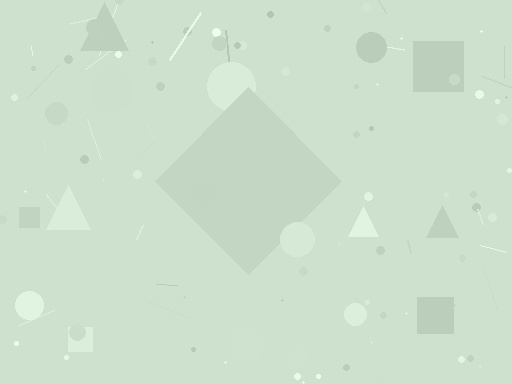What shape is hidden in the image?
A diamond is hidden in the image.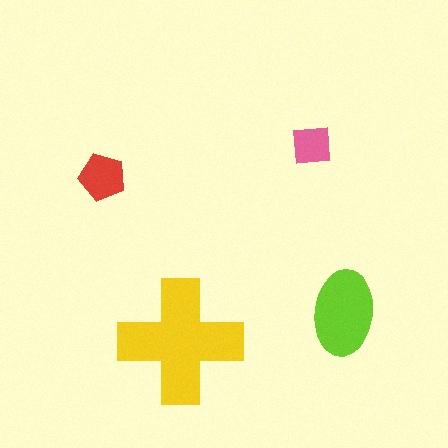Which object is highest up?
The pink square is topmost.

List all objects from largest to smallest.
The yellow cross, the lime ellipse, the red pentagon, the pink square.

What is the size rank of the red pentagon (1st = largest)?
3rd.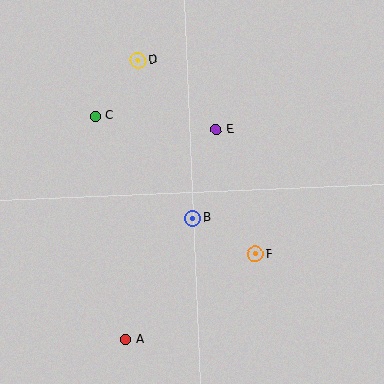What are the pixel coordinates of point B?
Point B is at (193, 218).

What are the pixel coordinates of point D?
Point D is at (138, 60).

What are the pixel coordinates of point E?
Point E is at (216, 130).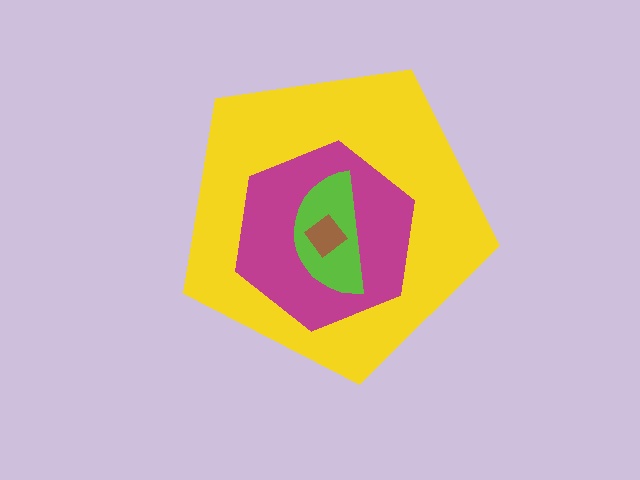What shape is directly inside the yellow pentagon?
The magenta hexagon.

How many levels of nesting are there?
4.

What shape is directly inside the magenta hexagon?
The lime semicircle.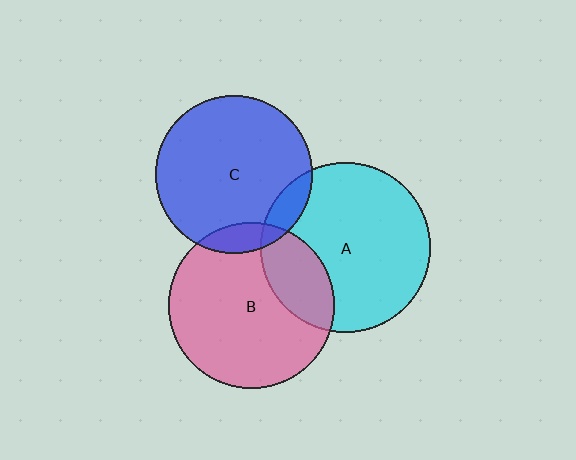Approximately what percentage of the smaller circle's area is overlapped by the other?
Approximately 10%.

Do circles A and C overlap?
Yes.